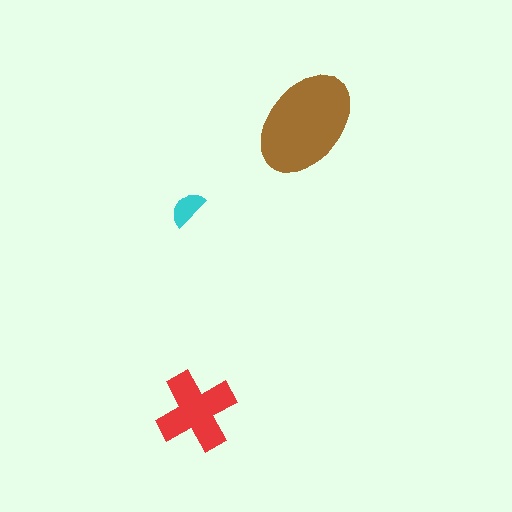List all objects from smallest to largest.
The cyan semicircle, the red cross, the brown ellipse.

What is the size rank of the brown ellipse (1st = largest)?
1st.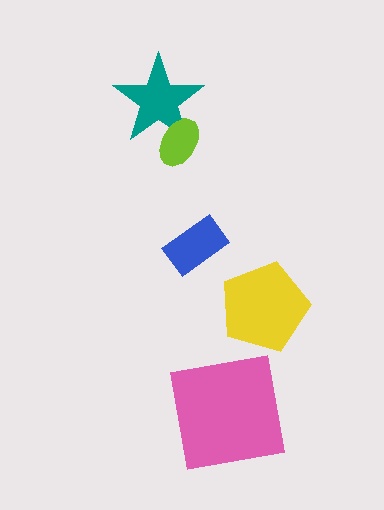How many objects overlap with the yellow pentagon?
0 objects overlap with the yellow pentagon.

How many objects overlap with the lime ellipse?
1 object overlaps with the lime ellipse.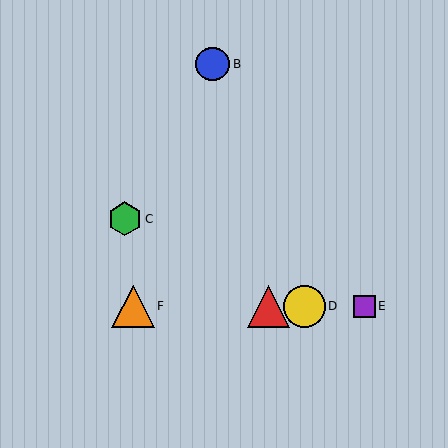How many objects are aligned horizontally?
4 objects (A, D, E, F) are aligned horizontally.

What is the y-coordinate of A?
Object A is at y≈307.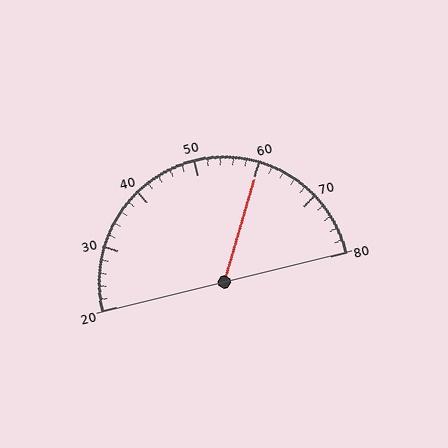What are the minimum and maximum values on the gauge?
The gauge ranges from 20 to 80.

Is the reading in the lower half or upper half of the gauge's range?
The reading is in the upper half of the range (20 to 80).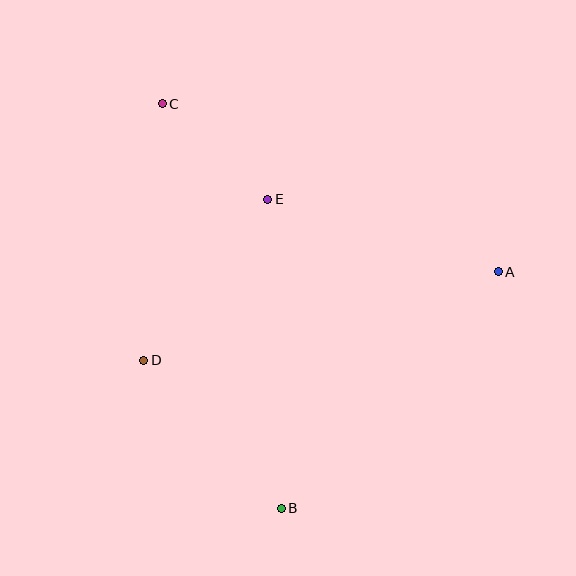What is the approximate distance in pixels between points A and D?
The distance between A and D is approximately 366 pixels.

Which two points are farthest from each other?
Points B and C are farthest from each other.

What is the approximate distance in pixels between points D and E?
The distance between D and E is approximately 203 pixels.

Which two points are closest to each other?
Points C and E are closest to each other.